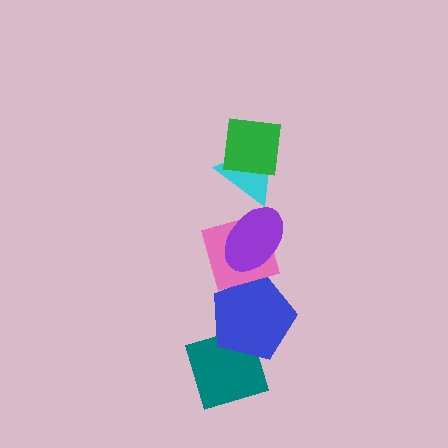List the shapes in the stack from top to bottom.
From top to bottom: the green square, the cyan triangle, the purple ellipse, the pink diamond, the blue pentagon, the teal diamond.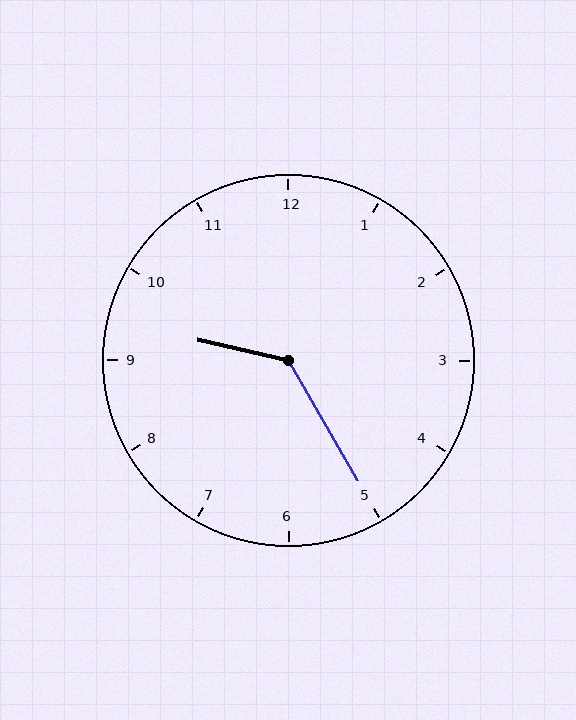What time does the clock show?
9:25.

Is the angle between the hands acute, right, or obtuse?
It is obtuse.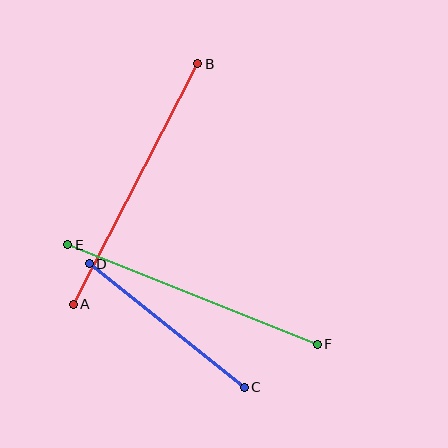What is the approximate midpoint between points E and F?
The midpoint is at approximately (193, 295) pixels.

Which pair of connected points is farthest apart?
Points A and B are farthest apart.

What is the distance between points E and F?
The distance is approximately 269 pixels.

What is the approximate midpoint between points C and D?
The midpoint is at approximately (167, 325) pixels.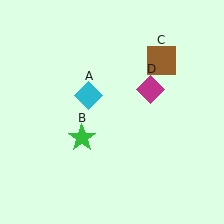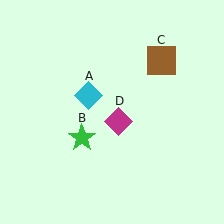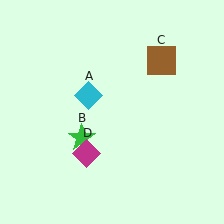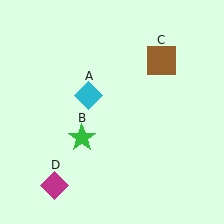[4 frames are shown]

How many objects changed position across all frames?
1 object changed position: magenta diamond (object D).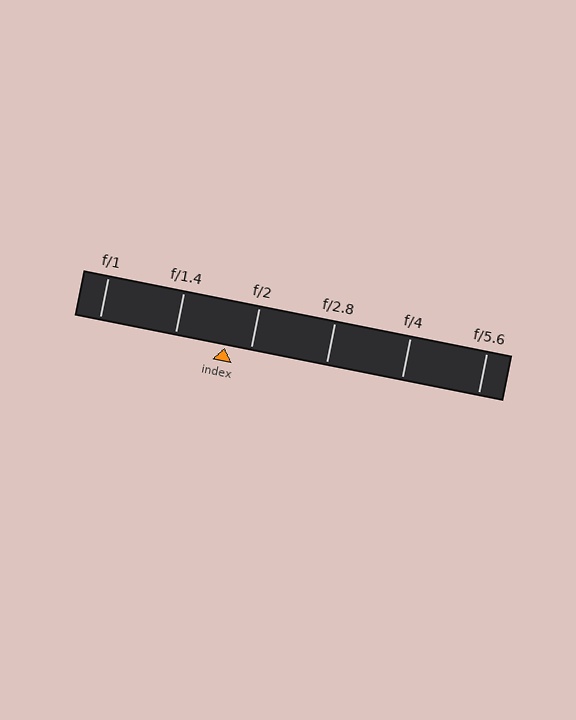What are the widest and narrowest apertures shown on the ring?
The widest aperture shown is f/1 and the narrowest is f/5.6.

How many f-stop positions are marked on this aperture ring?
There are 6 f-stop positions marked.